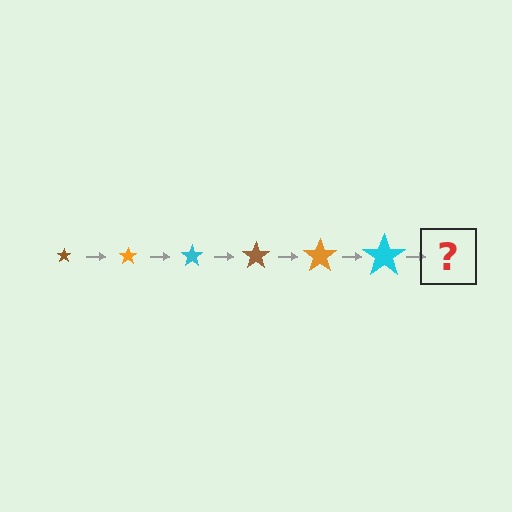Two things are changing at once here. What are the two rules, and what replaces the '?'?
The two rules are that the star grows larger each step and the color cycles through brown, orange, and cyan. The '?' should be a brown star, larger than the previous one.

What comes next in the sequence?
The next element should be a brown star, larger than the previous one.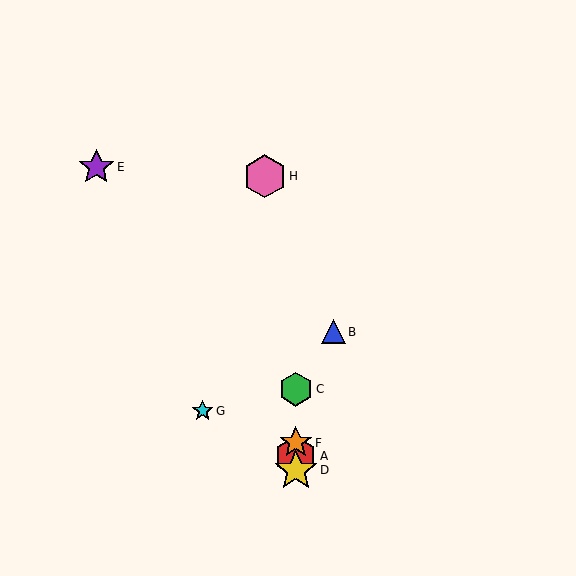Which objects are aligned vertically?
Objects A, C, D, F are aligned vertically.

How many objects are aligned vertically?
4 objects (A, C, D, F) are aligned vertically.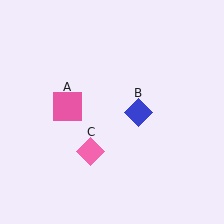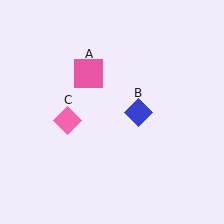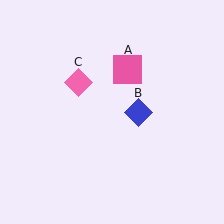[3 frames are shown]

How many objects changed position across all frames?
2 objects changed position: pink square (object A), pink diamond (object C).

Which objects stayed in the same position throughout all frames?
Blue diamond (object B) remained stationary.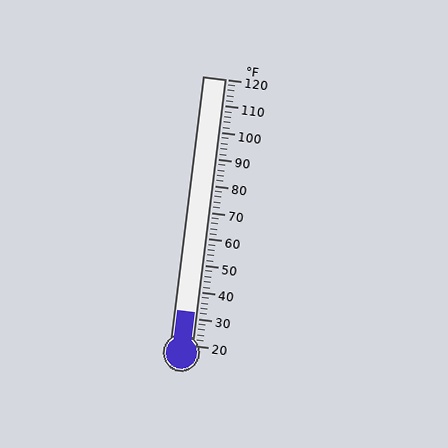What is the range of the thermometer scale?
The thermometer scale ranges from 20°F to 120°F.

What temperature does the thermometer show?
The thermometer shows approximately 32°F.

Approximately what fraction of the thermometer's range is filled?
The thermometer is filled to approximately 10% of its range.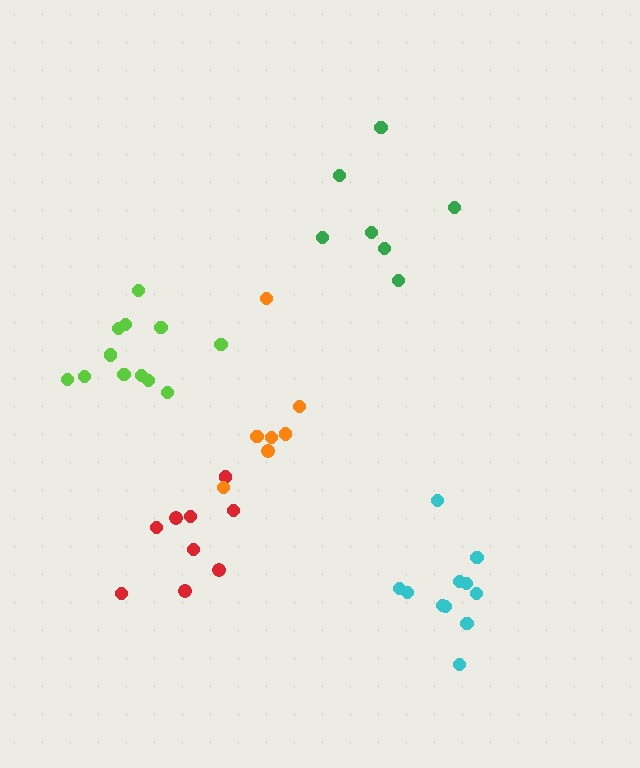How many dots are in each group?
Group 1: 7 dots, Group 2: 12 dots, Group 3: 9 dots, Group 4: 7 dots, Group 5: 11 dots (46 total).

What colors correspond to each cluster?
The clusters are colored: green, lime, red, orange, cyan.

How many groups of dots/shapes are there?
There are 5 groups.